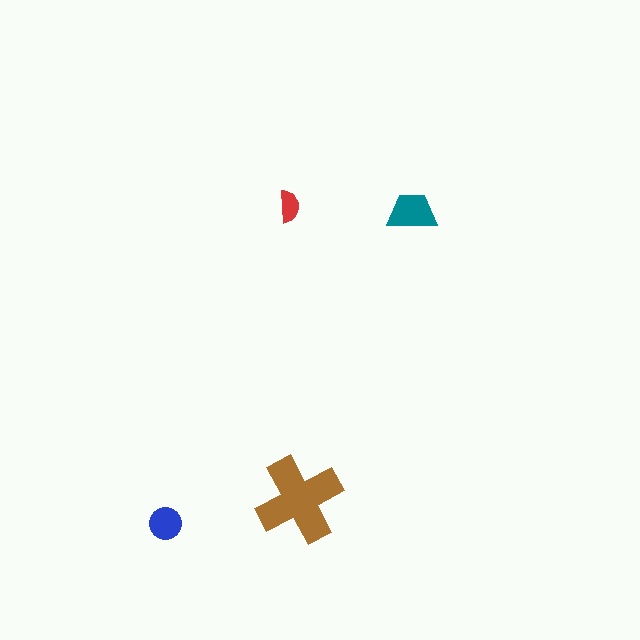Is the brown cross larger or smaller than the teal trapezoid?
Larger.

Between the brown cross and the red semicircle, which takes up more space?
The brown cross.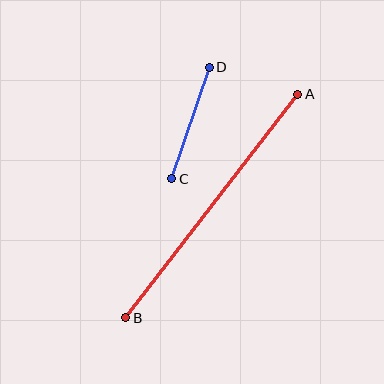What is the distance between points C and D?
The distance is approximately 118 pixels.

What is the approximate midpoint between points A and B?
The midpoint is at approximately (212, 206) pixels.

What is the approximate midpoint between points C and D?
The midpoint is at approximately (190, 123) pixels.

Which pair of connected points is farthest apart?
Points A and B are farthest apart.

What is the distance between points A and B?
The distance is approximately 283 pixels.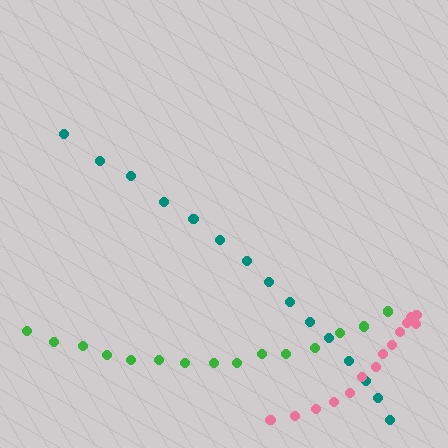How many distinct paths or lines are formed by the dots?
There are 3 distinct paths.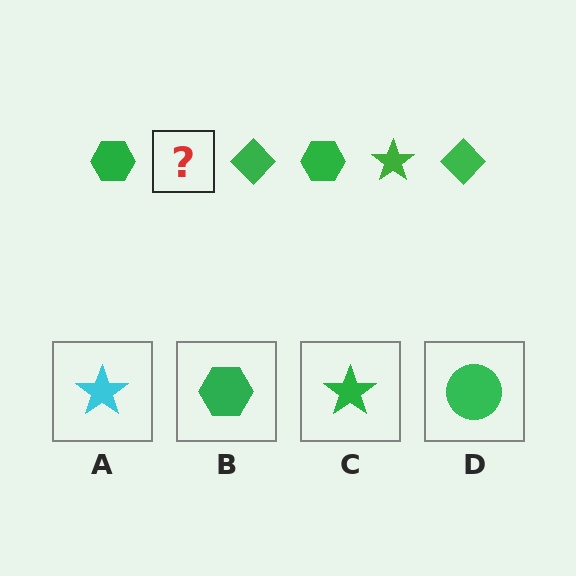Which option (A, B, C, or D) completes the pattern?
C.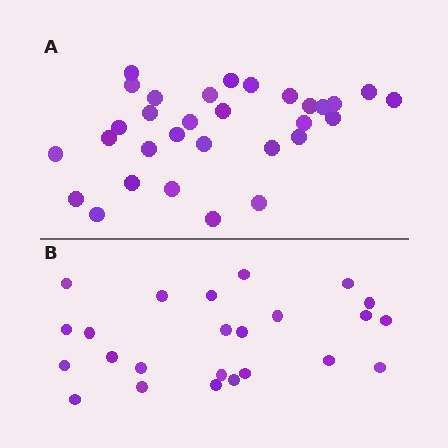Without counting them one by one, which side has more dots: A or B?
Region A (the top region) has more dots.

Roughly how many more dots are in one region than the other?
Region A has roughly 8 or so more dots than region B.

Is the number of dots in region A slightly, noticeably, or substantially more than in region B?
Region A has noticeably more, but not dramatically so. The ratio is roughly 1.3 to 1.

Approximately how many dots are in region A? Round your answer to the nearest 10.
About 30 dots. (The exact count is 31, which rounds to 30.)